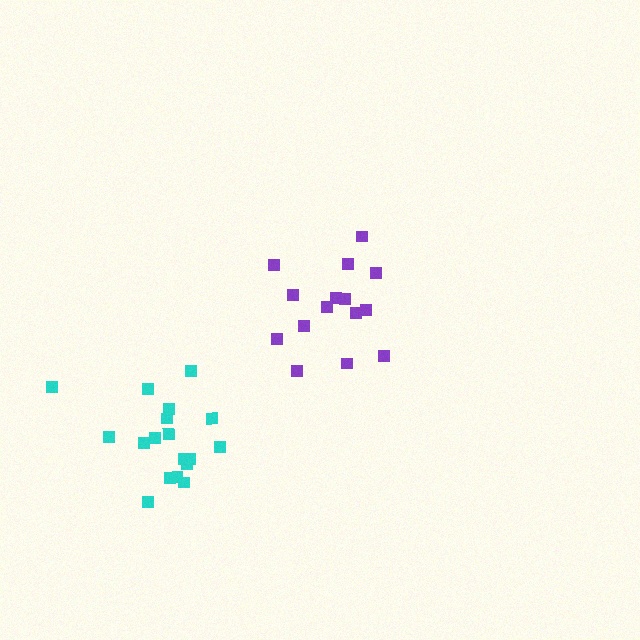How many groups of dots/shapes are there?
There are 2 groups.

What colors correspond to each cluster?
The clusters are colored: cyan, purple.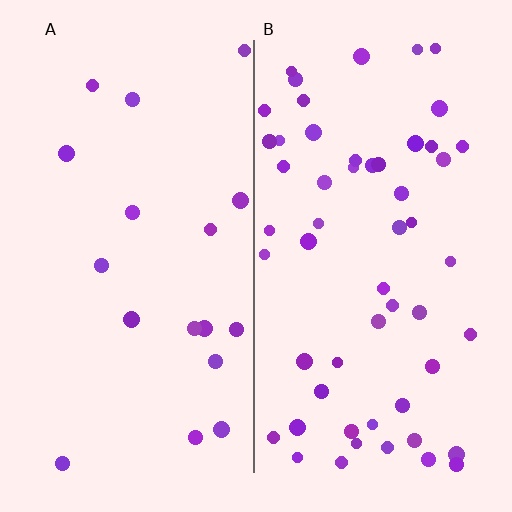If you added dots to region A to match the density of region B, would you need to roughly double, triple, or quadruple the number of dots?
Approximately triple.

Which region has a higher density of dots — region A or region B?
B (the right).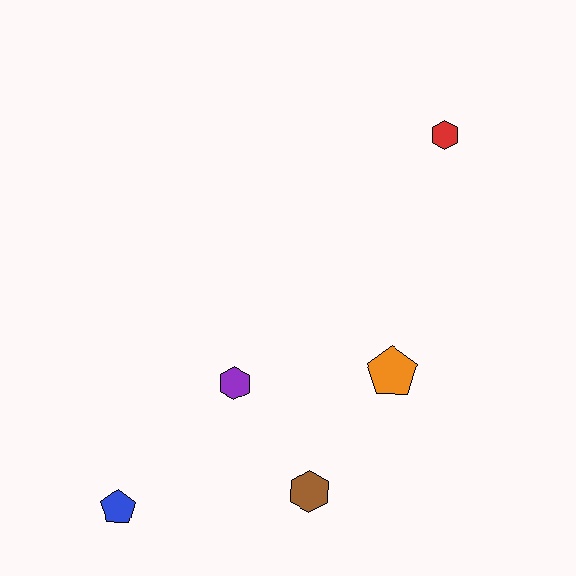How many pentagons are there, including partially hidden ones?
There are 2 pentagons.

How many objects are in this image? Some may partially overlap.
There are 5 objects.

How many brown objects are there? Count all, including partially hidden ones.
There is 1 brown object.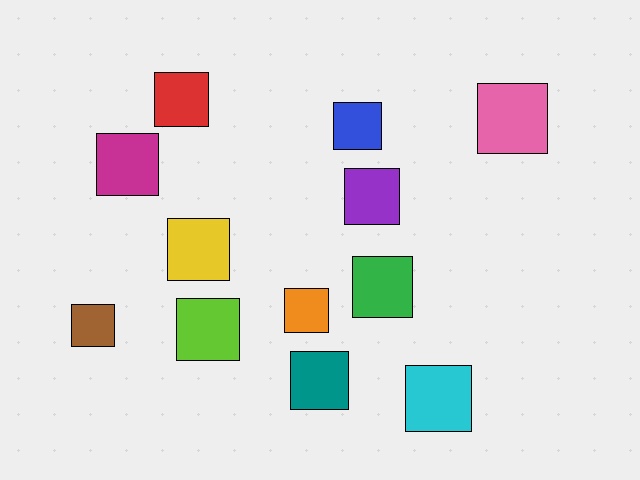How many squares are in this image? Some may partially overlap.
There are 12 squares.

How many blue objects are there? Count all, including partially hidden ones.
There is 1 blue object.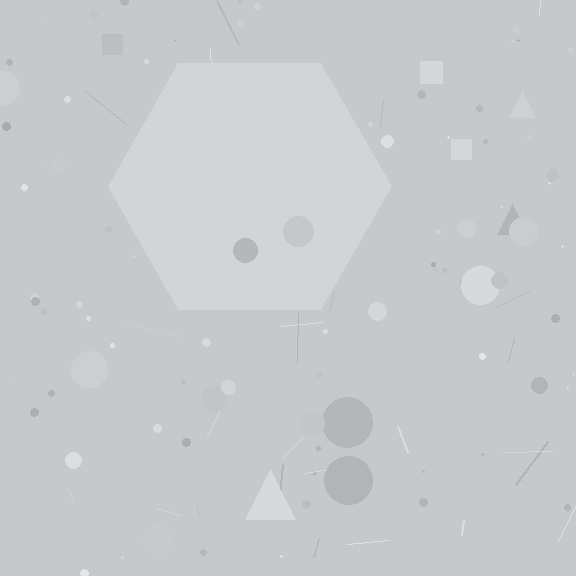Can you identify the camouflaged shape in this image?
The camouflaged shape is a hexagon.